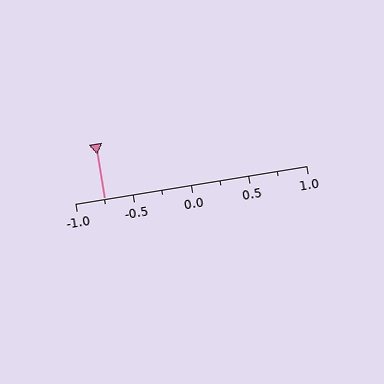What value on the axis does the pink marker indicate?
The marker indicates approximately -0.75.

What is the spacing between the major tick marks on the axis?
The major ticks are spaced 0.5 apart.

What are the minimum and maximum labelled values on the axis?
The axis runs from -1.0 to 1.0.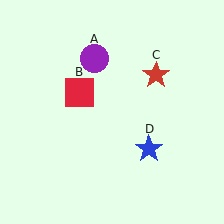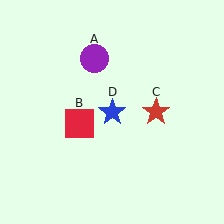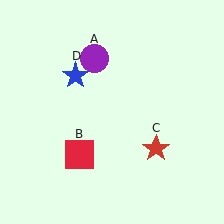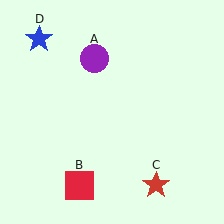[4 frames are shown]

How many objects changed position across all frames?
3 objects changed position: red square (object B), red star (object C), blue star (object D).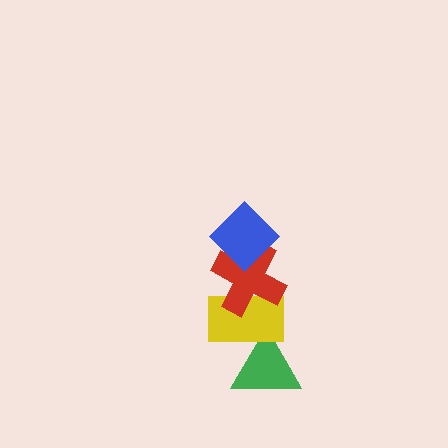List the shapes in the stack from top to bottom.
From top to bottom: the blue diamond, the red cross, the yellow rectangle, the green triangle.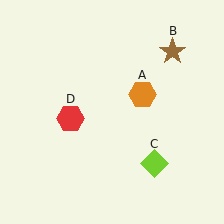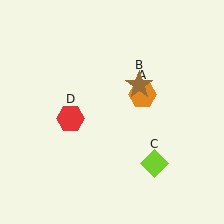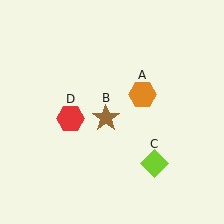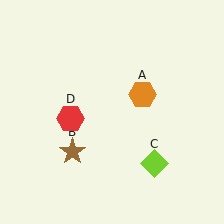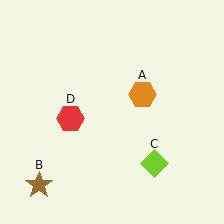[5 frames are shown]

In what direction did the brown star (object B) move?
The brown star (object B) moved down and to the left.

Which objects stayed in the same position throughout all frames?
Orange hexagon (object A) and lime diamond (object C) and red hexagon (object D) remained stationary.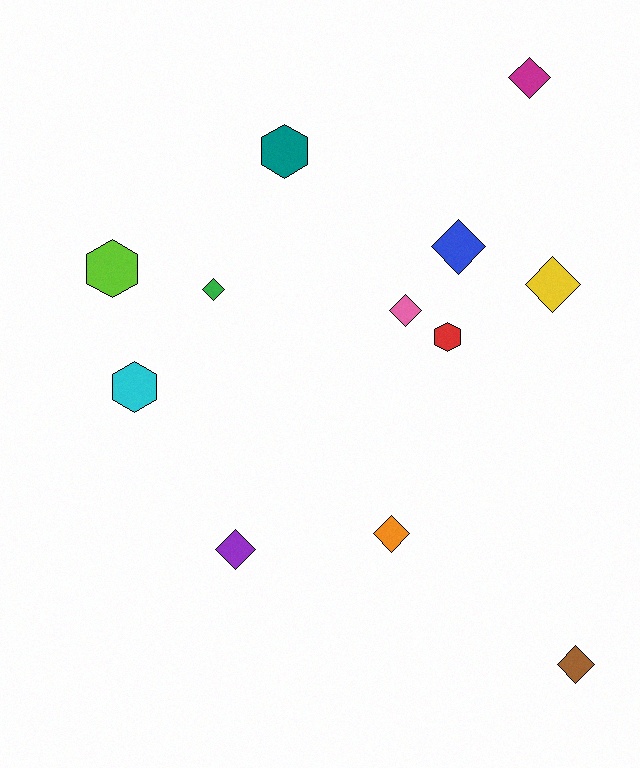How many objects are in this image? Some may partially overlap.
There are 12 objects.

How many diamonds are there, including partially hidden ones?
There are 8 diamonds.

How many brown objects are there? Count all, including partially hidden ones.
There is 1 brown object.